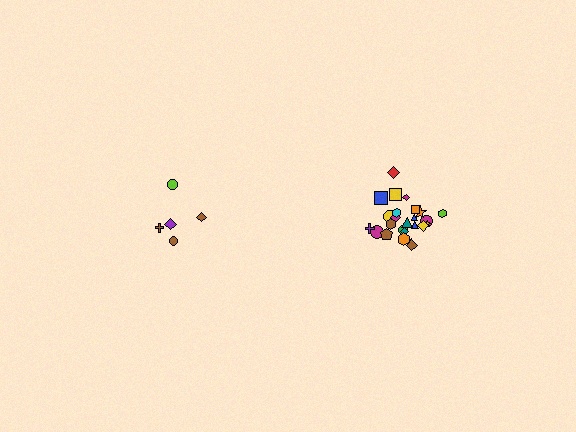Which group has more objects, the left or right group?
The right group.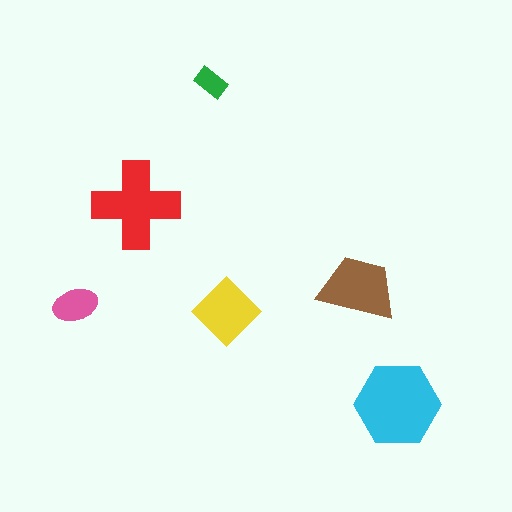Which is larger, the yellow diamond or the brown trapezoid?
The brown trapezoid.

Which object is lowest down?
The cyan hexagon is bottommost.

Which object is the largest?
The cyan hexagon.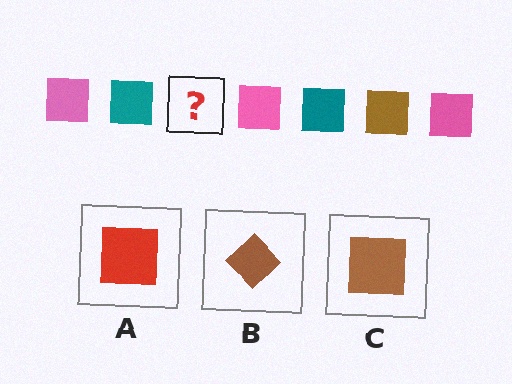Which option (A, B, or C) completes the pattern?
C.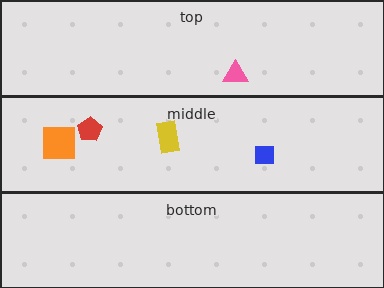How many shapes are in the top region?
1.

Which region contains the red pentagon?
The middle region.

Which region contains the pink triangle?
The top region.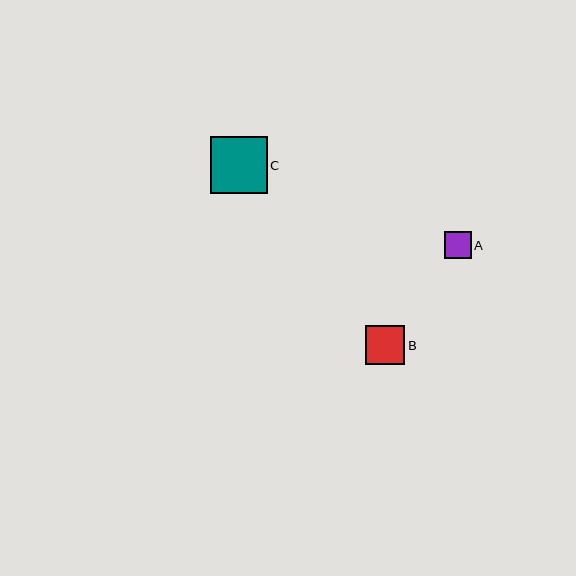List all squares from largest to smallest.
From largest to smallest: C, B, A.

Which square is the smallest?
Square A is the smallest with a size of approximately 27 pixels.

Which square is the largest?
Square C is the largest with a size of approximately 57 pixels.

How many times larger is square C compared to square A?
Square C is approximately 2.1 times the size of square A.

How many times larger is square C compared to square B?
Square C is approximately 1.5 times the size of square B.